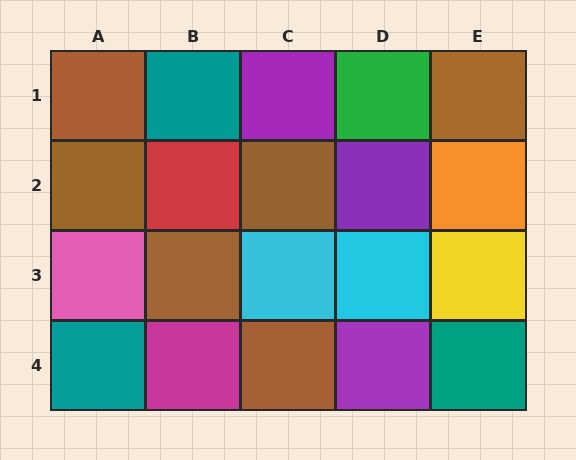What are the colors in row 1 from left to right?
Brown, teal, purple, green, brown.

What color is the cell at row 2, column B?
Red.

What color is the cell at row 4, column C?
Brown.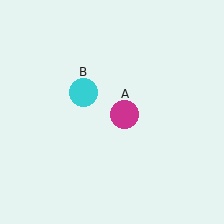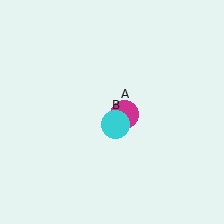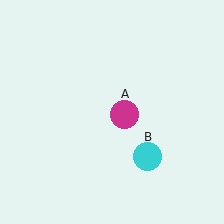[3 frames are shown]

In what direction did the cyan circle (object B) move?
The cyan circle (object B) moved down and to the right.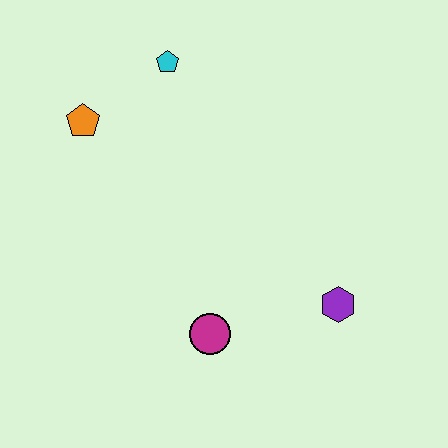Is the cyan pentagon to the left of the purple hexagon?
Yes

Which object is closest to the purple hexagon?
The magenta circle is closest to the purple hexagon.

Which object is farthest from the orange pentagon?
The purple hexagon is farthest from the orange pentagon.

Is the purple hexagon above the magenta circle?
Yes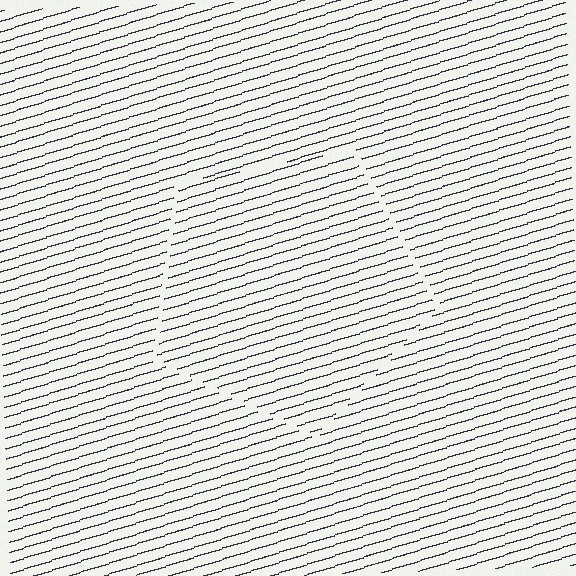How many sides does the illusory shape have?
5 sides — the line-ends trace a pentagon.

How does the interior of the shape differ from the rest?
The interior of the shape contains the same grating, shifted by half a period — the contour is defined by the phase discontinuity where line-ends from the inner and outer gratings abut.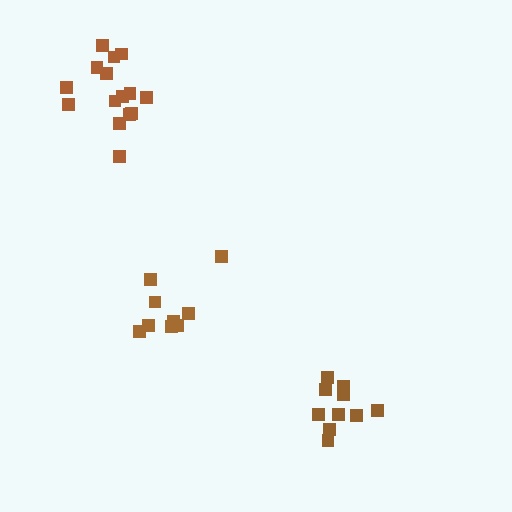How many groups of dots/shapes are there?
There are 3 groups.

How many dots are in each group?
Group 1: 9 dots, Group 2: 15 dots, Group 3: 10 dots (34 total).